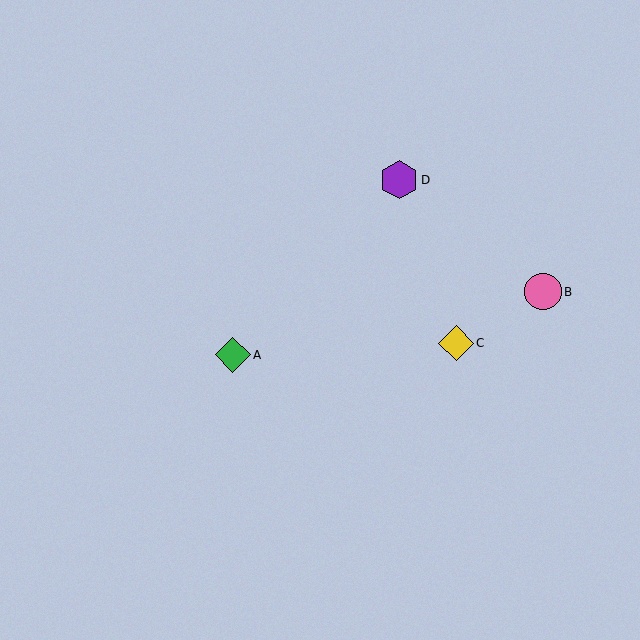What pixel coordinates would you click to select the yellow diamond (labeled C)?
Click at (456, 343) to select the yellow diamond C.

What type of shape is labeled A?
Shape A is a green diamond.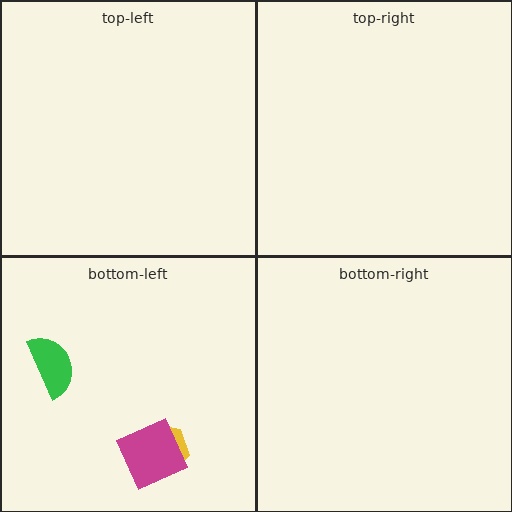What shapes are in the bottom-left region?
The yellow hexagon, the green semicircle, the magenta square.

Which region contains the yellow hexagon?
The bottom-left region.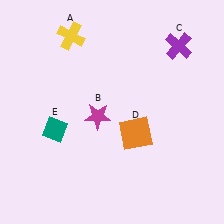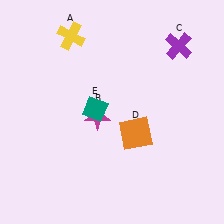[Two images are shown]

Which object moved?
The teal diamond (E) moved right.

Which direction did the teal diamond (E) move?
The teal diamond (E) moved right.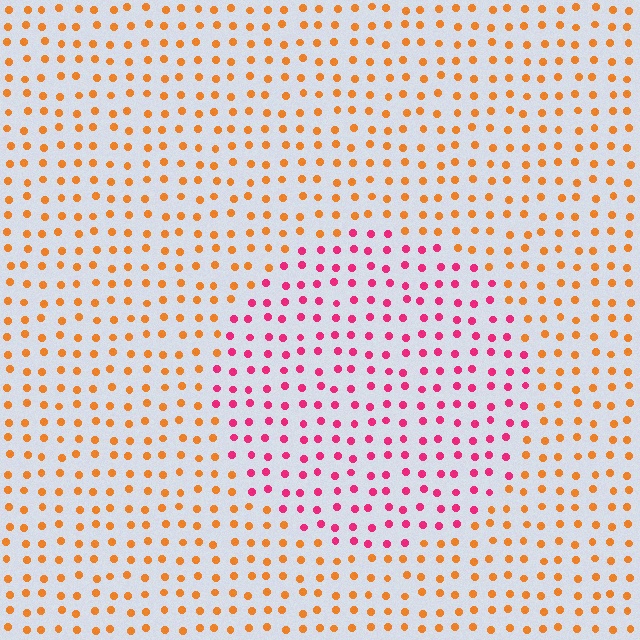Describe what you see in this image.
The image is filled with small orange elements in a uniform arrangement. A circle-shaped region is visible where the elements are tinted to a slightly different hue, forming a subtle color boundary.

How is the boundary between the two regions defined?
The boundary is defined purely by a slight shift in hue (about 53 degrees). Spacing, size, and orientation are identical on both sides.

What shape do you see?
I see a circle.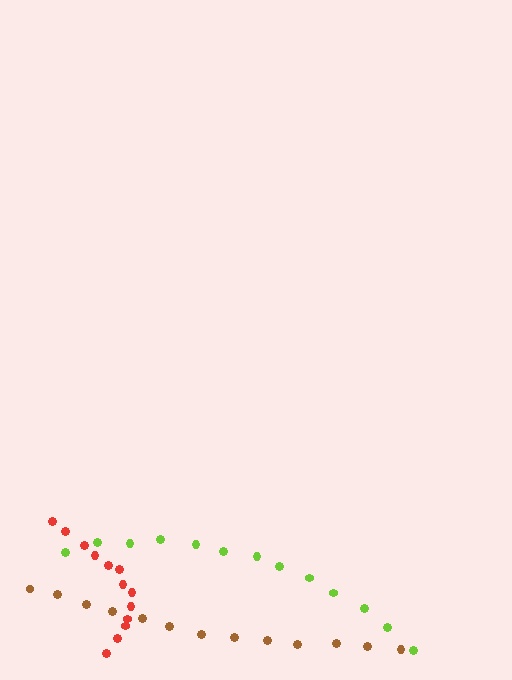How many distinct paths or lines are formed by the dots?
There are 3 distinct paths.